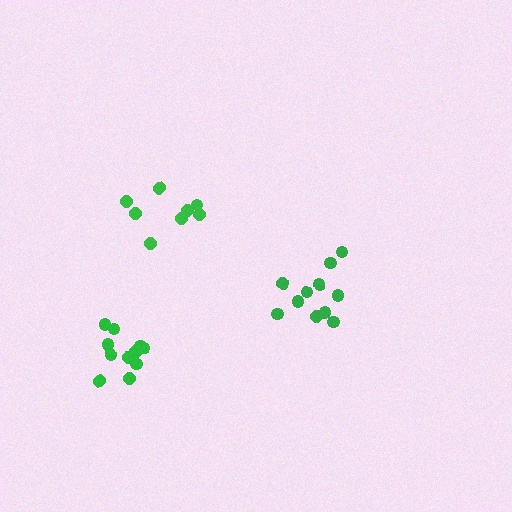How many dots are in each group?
Group 1: 8 dots, Group 2: 11 dots, Group 3: 11 dots (30 total).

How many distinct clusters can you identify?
There are 3 distinct clusters.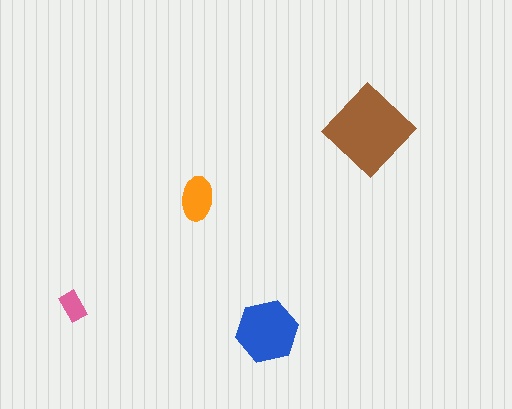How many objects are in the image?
There are 4 objects in the image.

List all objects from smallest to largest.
The pink rectangle, the orange ellipse, the blue hexagon, the brown diamond.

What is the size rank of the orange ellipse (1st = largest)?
3rd.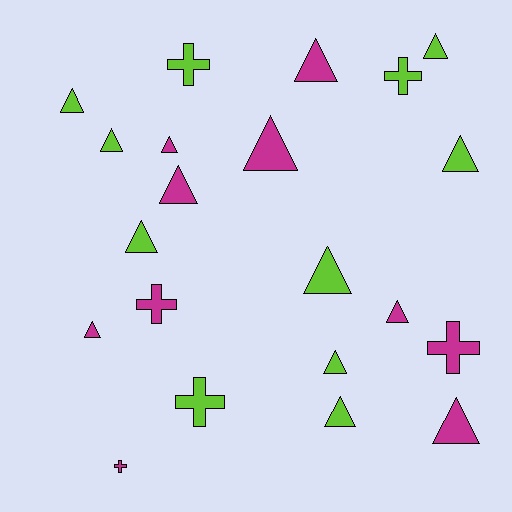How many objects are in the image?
There are 21 objects.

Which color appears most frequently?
Lime, with 11 objects.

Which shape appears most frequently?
Triangle, with 15 objects.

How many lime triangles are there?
There are 8 lime triangles.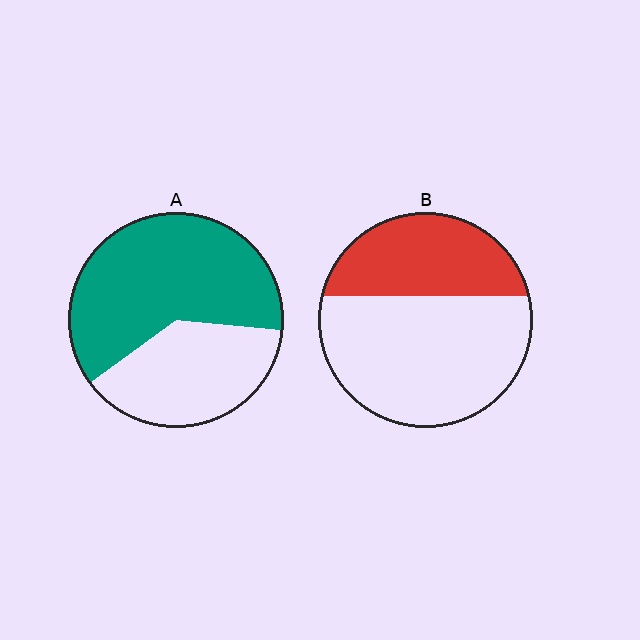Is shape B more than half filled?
No.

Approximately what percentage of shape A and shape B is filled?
A is approximately 60% and B is approximately 35%.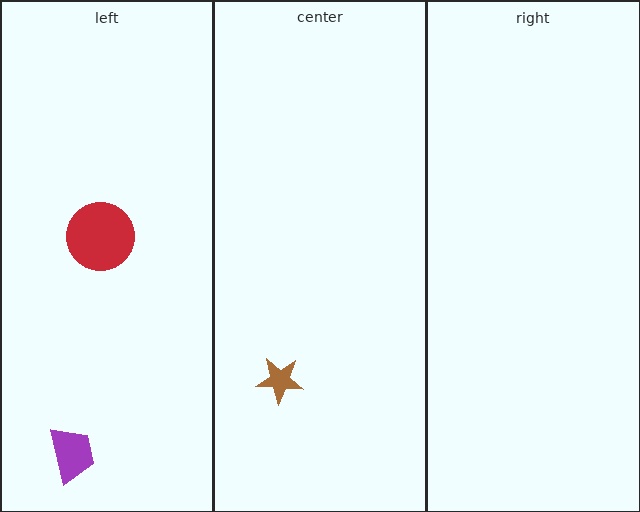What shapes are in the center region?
The brown star.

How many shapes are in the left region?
2.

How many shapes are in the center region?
1.